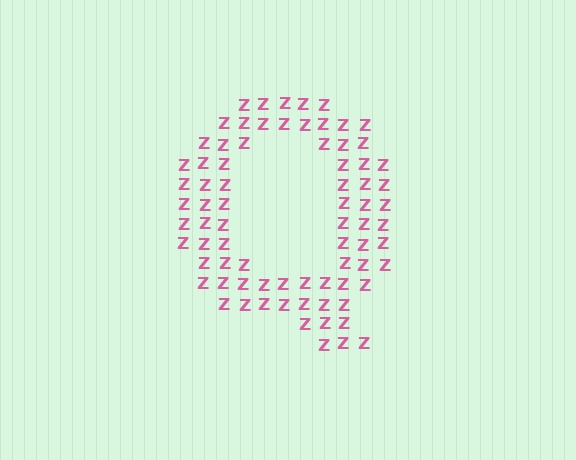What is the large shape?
The large shape is the letter Q.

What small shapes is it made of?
It is made of small letter Z's.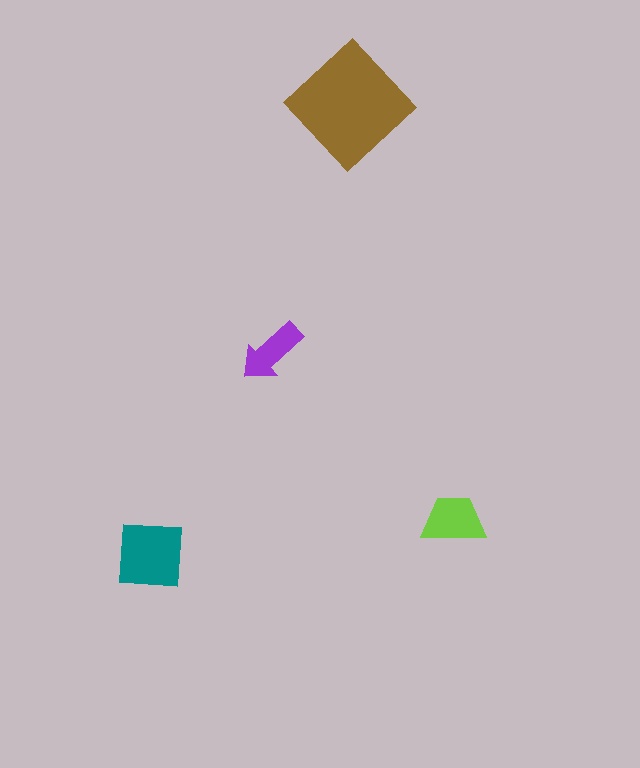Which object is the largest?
The brown diamond.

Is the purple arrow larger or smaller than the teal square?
Smaller.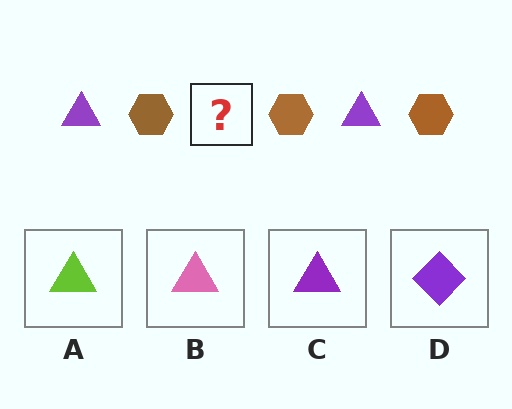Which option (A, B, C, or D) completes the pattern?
C.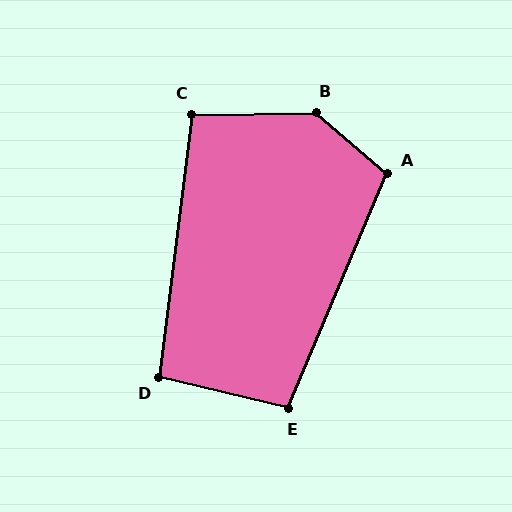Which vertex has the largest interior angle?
B, at approximately 139 degrees.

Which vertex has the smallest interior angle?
D, at approximately 96 degrees.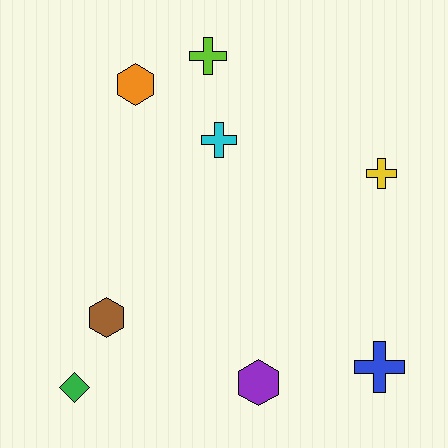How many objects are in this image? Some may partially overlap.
There are 8 objects.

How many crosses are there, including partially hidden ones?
There are 4 crosses.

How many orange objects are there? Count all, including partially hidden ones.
There is 1 orange object.